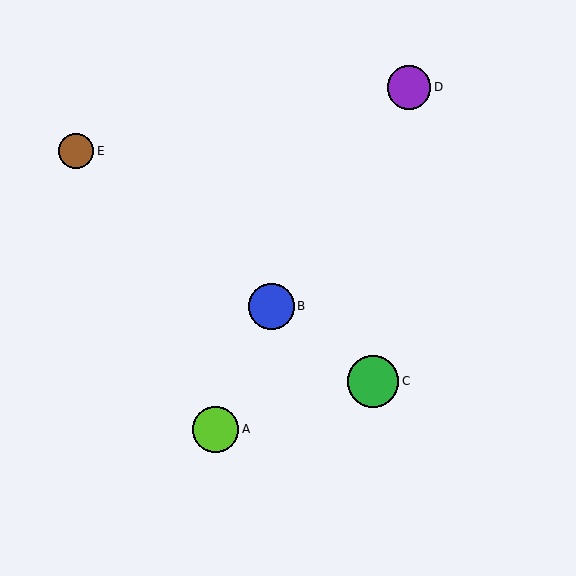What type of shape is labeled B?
Shape B is a blue circle.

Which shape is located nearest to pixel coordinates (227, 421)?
The lime circle (labeled A) at (216, 430) is nearest to that location.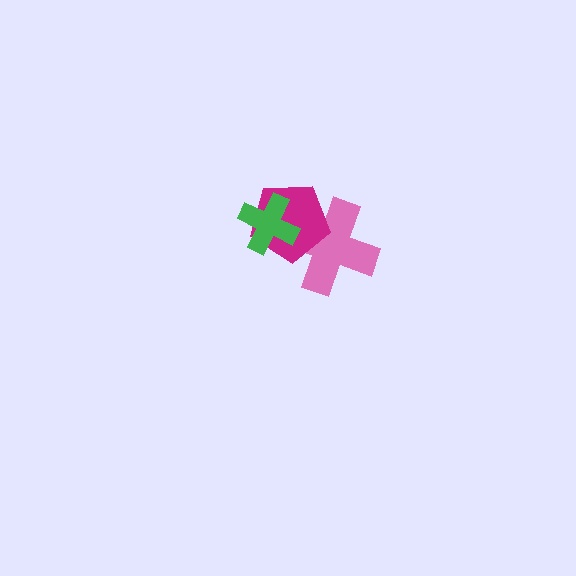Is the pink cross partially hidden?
Yes, it is partially covered by another shape.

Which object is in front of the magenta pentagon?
The green cross is in front of the magenta pentagon.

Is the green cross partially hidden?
No, no other shape covers it.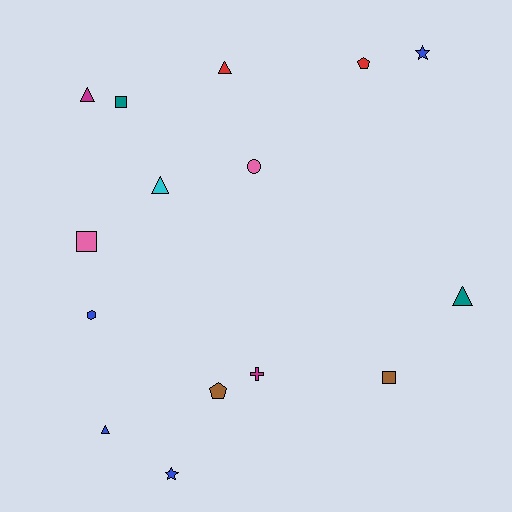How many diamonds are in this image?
There are no diamonds.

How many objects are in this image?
There are 15 objects.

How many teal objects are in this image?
There are 2 teal objects.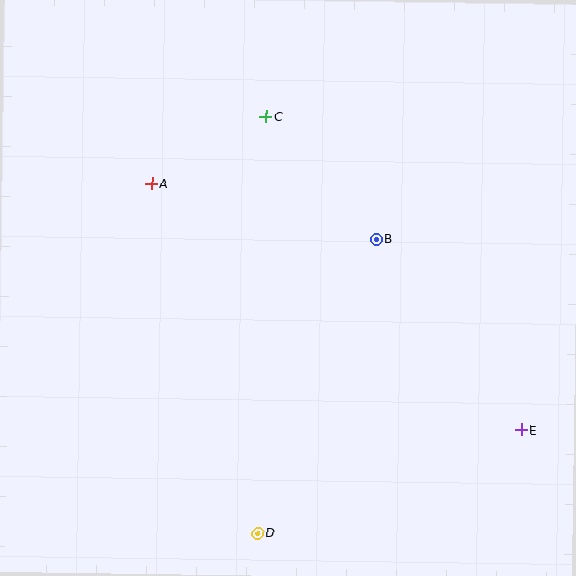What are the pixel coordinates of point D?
Point D is at (258, 533).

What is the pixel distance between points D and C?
The distance between D and C is 417 pixels.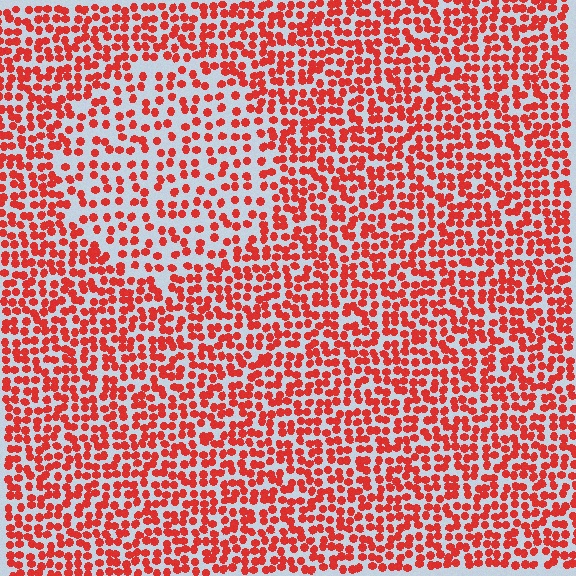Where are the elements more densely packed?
The elements are more densely packed outside the circle boundary.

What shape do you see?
I see a circle.